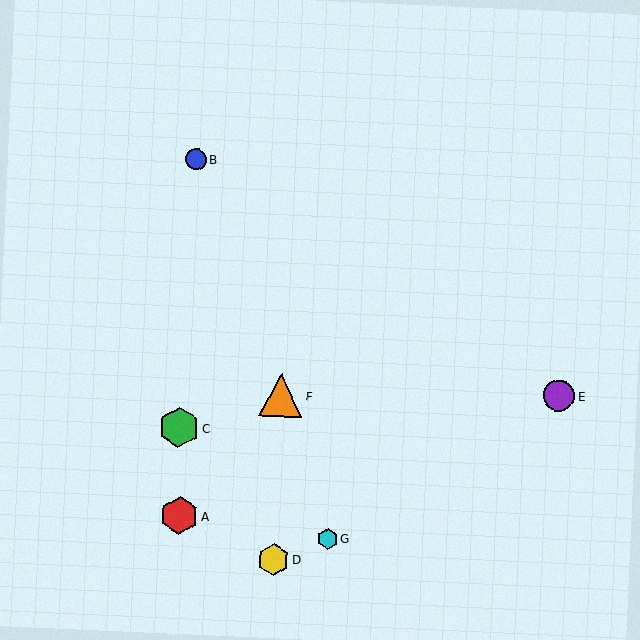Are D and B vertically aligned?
No, D is at x≈273 and B is at x≈196.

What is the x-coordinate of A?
Object A is at x≈179.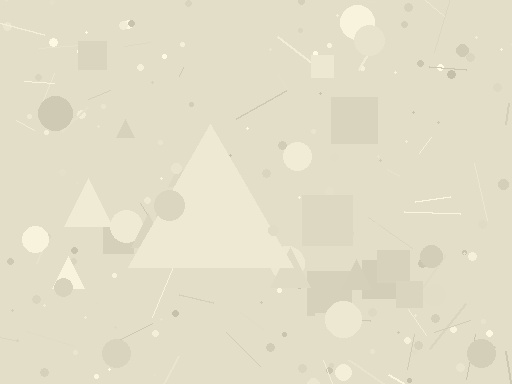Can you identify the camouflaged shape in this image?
The camouflaged shape is a triangle.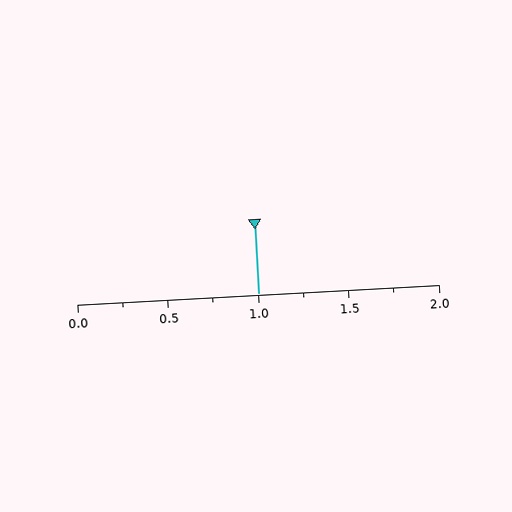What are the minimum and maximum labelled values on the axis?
The axis runs from 0.0 to 2.0.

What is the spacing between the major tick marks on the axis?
The major ticks are spaced 0.5 apart.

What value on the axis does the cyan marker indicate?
The marker indicates approximately 1.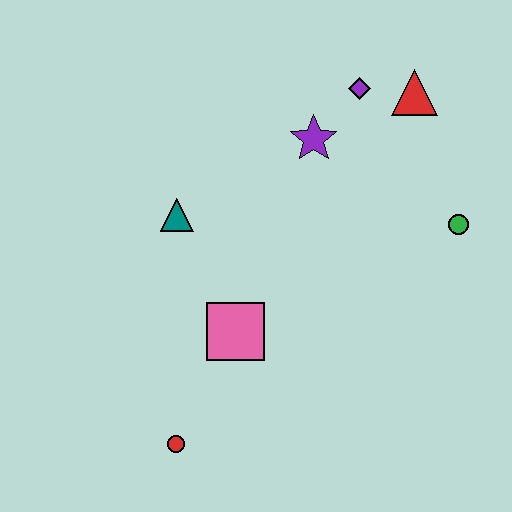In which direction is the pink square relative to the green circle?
The pink square is to the left of the green circle.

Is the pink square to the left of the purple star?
Yes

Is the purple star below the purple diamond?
Yes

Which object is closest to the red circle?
The pink square is closest to the red circle.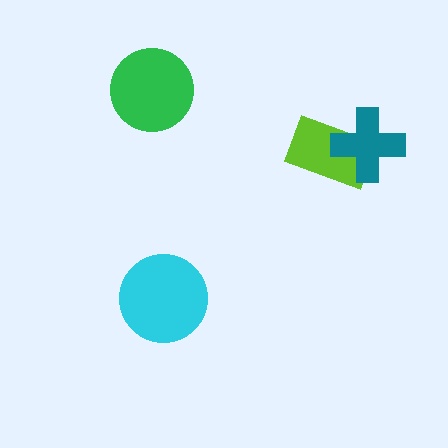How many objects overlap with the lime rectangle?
1 object overlaps with the lime rectangle.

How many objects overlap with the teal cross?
1 object overlaps with the teal cross.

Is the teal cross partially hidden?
No, no other shape covers it.